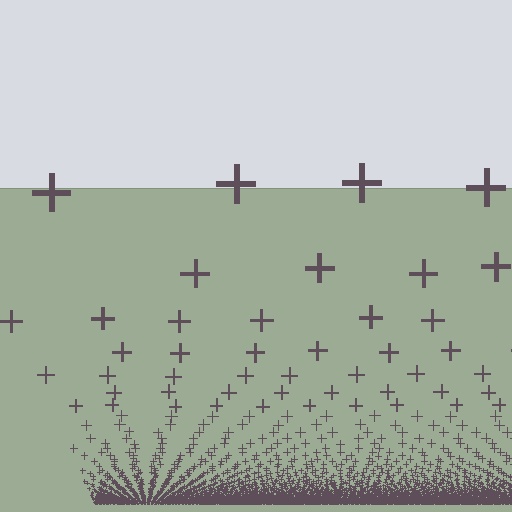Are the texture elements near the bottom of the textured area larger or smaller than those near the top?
Smaller. The gradient is inverted — elements near the bottom are smaller and denser.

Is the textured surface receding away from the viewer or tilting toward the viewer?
The surface appears to tilt toward the viewer. Texture elements get larger and sparser toward the top.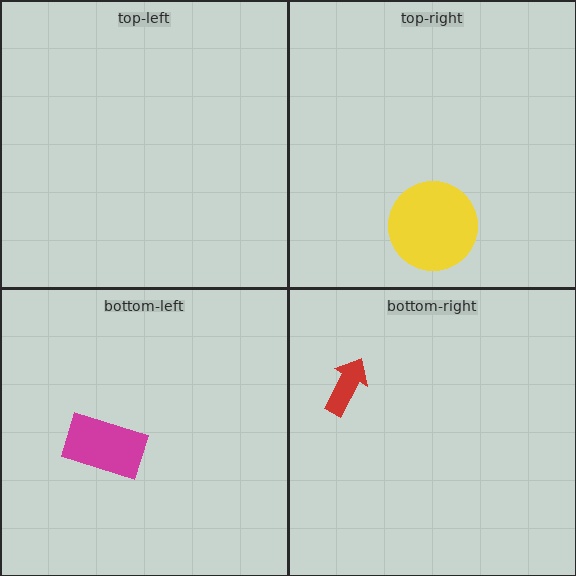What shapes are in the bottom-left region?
The magenta rectangle.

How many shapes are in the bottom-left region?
1.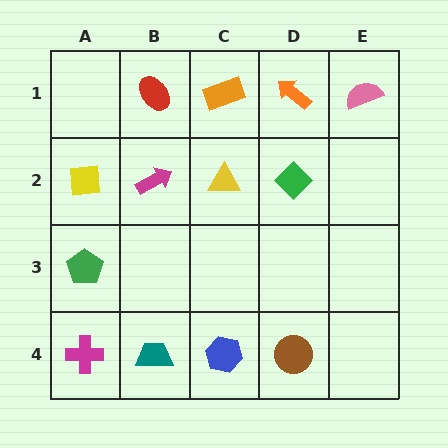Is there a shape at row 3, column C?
No, that cell is empty.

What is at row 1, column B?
A red ellipse.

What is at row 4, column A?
A magenta cross.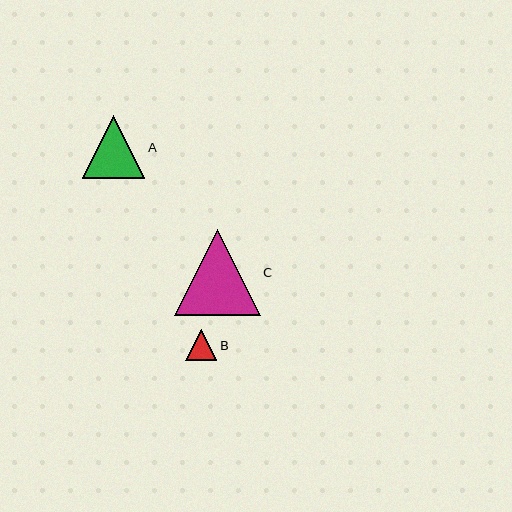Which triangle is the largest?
Triangle C is the largest with a size of approximately 86 pixels.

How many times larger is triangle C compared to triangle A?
Triangle C is approximately 1.4 times the size of triangle A.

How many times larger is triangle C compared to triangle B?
Triangle C is approximately 2.7 times the size of triangle B.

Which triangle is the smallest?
Triangle B is the smallest with a size of approximately 31 pixels.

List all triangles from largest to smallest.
From largest to smallest: C, A, B.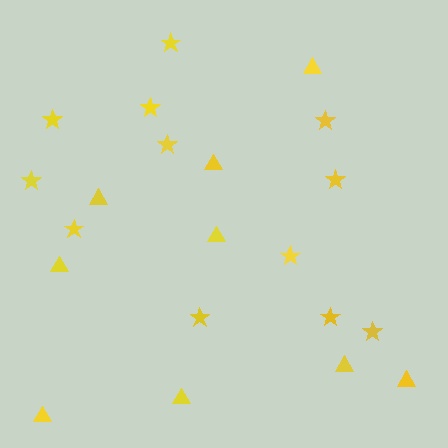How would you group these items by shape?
There are 2 groups: one group of triangles (9) and one group of stars (12).